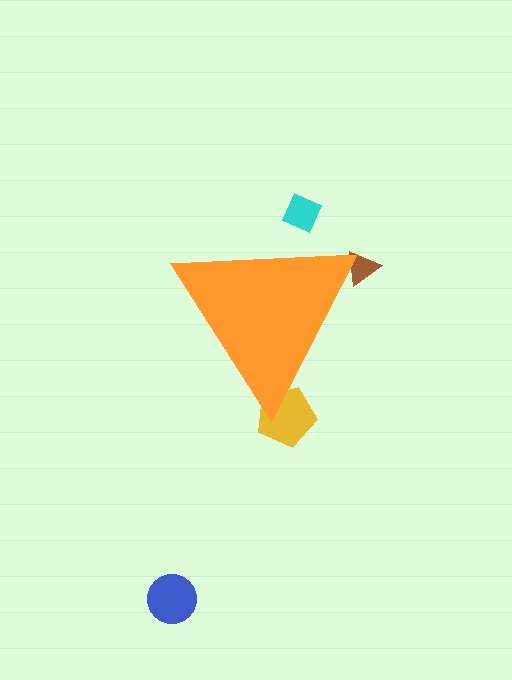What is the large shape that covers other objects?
An orange triangle.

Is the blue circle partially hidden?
No, the blue circle is fully visible.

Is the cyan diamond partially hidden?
Yes, the cyan diamond is partially hidden behind the orange triangle.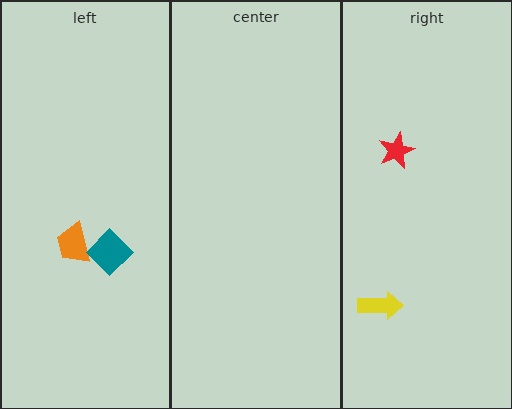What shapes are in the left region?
The orange trapezoid, the teal diamond.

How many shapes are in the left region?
2.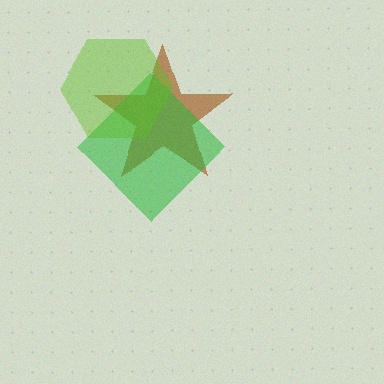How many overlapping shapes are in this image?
There are 3 overlapping shapes in the image.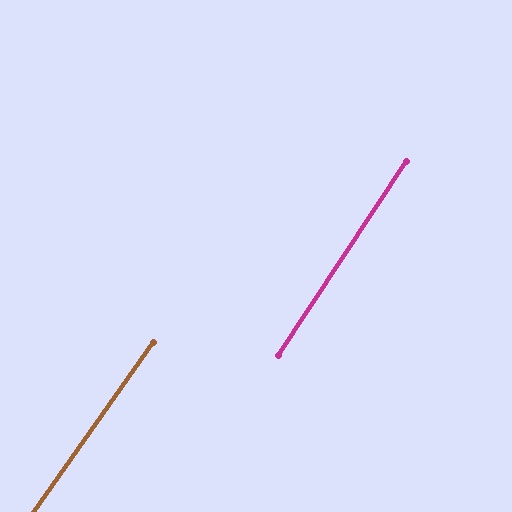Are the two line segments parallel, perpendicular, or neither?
Parallel — their directions differ by only 1.5°.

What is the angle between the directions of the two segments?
Approximately 2 degrees.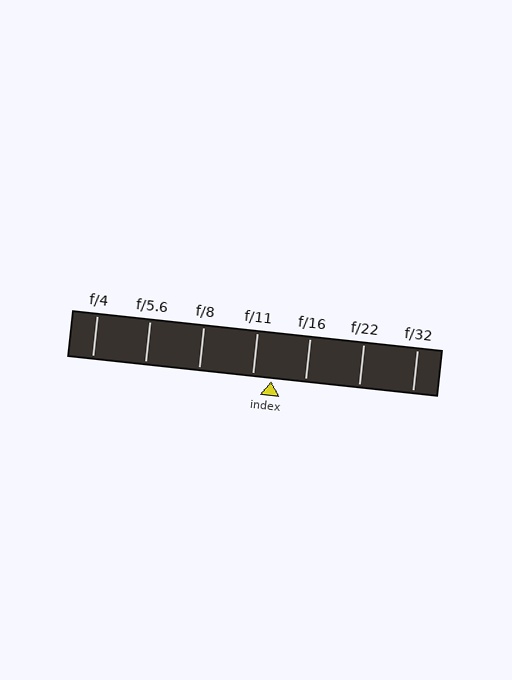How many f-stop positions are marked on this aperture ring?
There are 7 f-stop positions marked.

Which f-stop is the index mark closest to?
The index mark is closest to f/11.